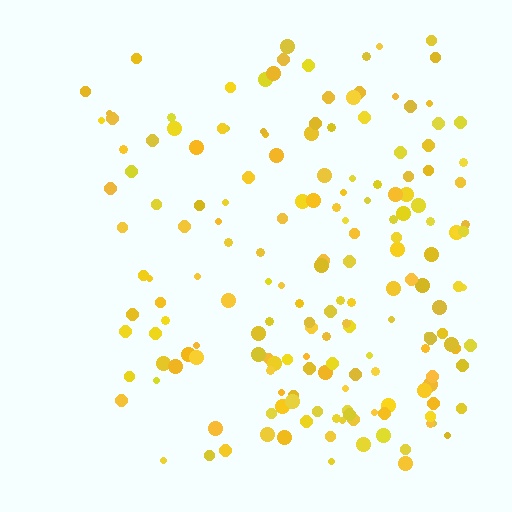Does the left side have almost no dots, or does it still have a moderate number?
Still a moderate number, just noticeably fewer than the right.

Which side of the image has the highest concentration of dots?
The right.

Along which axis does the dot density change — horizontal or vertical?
Horizontal.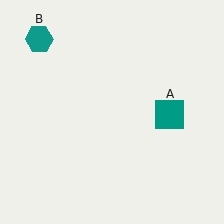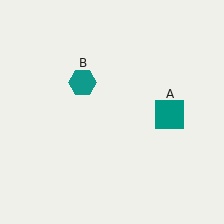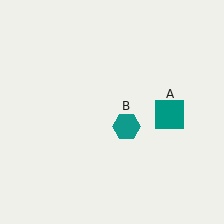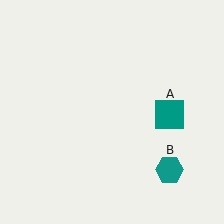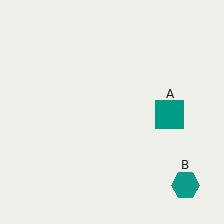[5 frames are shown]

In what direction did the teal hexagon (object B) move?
The teal hexagon (object B) moved down and to the right.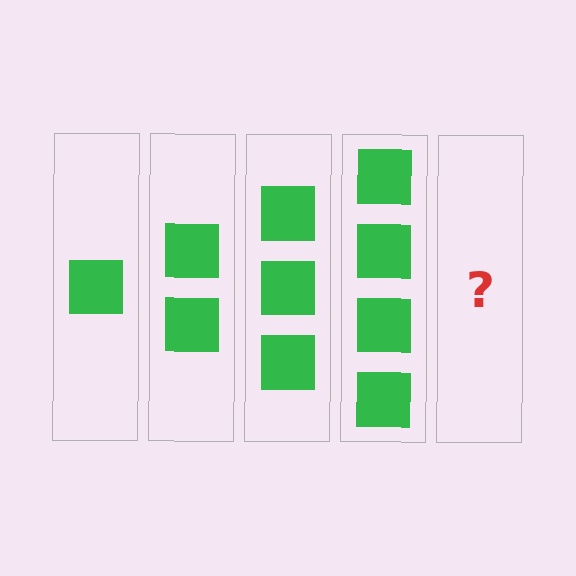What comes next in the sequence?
The next element should be 5 squares.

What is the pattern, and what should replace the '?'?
The pattern is that each step adds one more square. The '?' should be 5 squares.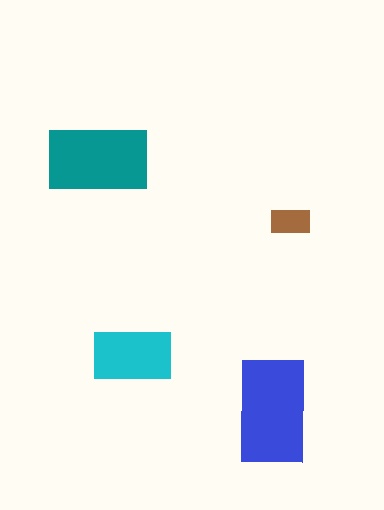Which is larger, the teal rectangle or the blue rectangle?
The blue one.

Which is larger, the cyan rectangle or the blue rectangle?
The blue one.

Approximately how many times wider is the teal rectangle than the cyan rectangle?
About 1.5 times wider.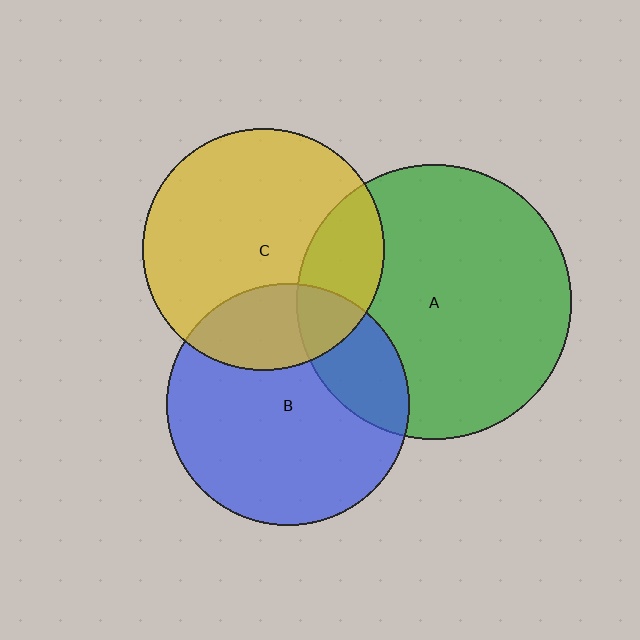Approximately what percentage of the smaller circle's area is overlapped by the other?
Approximately 25%.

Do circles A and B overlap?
Yes.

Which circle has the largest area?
Circle A (green).